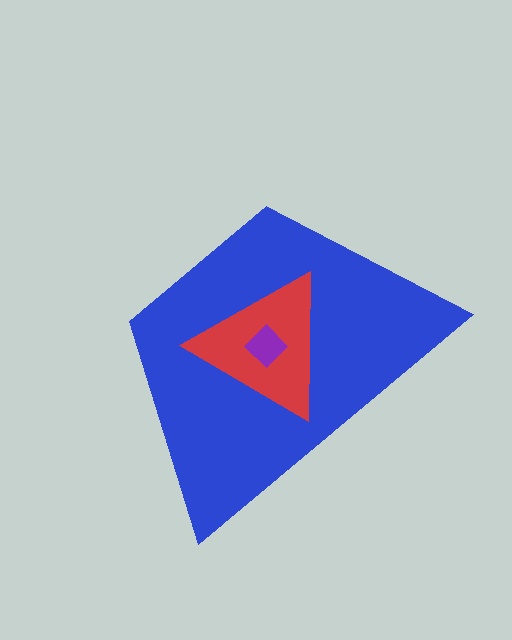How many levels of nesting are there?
3.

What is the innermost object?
The purple diamond.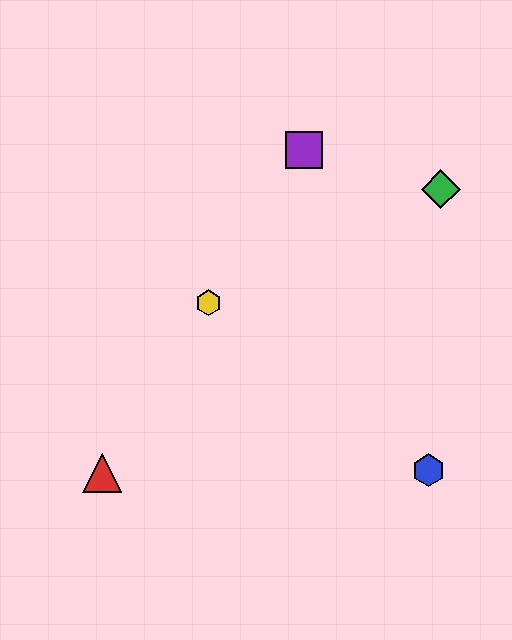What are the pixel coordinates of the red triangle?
The red triangle is at (102, 473).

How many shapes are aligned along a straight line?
3 shapes (the red triangle, the yellow hexagon, the purple square) are aligned along a straight line.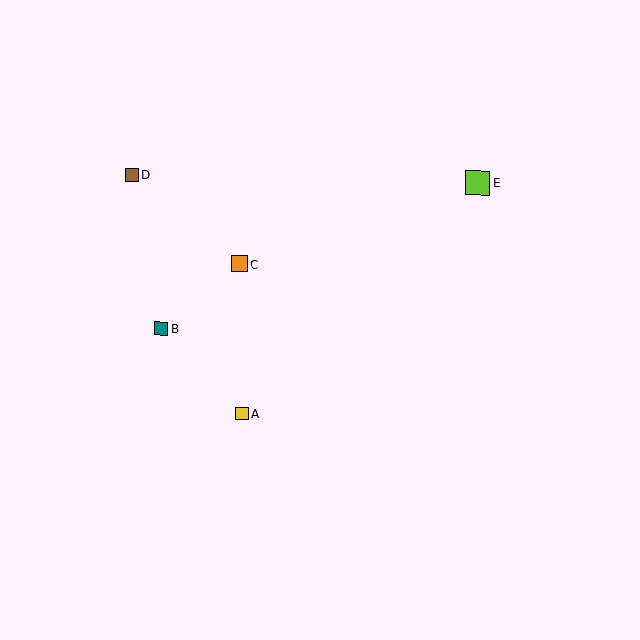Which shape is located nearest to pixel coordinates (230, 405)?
The yellow square (labeled A) at (242, 414) is nearest to that location.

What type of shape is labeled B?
Shape B is a teal square.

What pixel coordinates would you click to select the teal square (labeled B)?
Click at (161, 329) to select the teal square B.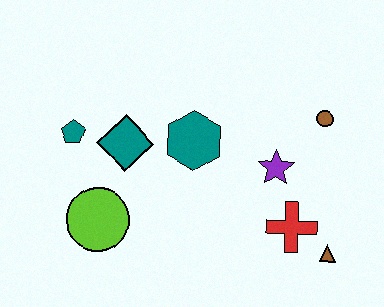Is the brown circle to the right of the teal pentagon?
Yes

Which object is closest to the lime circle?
The teal diamond is closest to the lime circle.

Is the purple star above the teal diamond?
No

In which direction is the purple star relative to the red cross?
The purple star is above the red cross.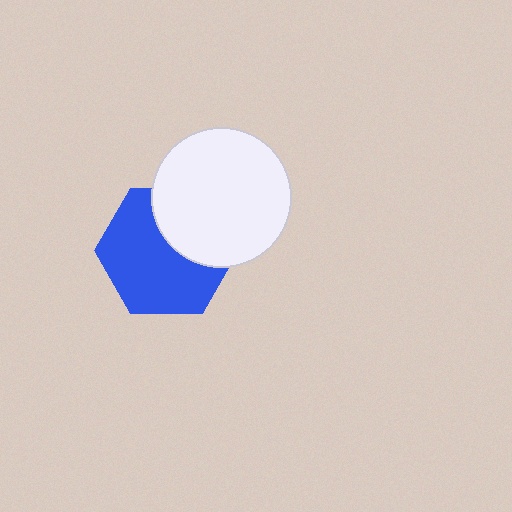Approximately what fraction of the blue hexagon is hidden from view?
Roughly 35% of the blue hexagon is hidden behind the white circle.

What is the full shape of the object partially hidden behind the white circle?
The partially hidden object is a blue hexagon.